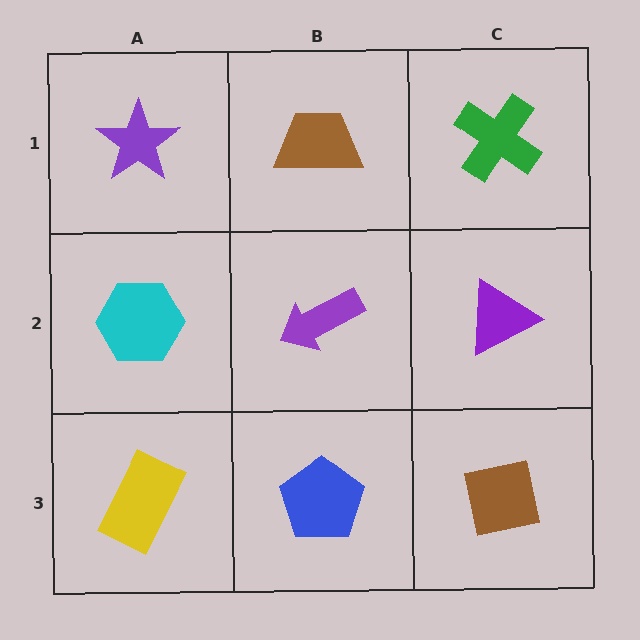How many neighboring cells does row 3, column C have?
2.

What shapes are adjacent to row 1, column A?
A cyan hexagon (row 2, column A), a brown trapezoid (row 1, column B).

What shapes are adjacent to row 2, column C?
A green cross (row 1, column C), a brown square (row 3, column C), a purple arrow (row 2, column B).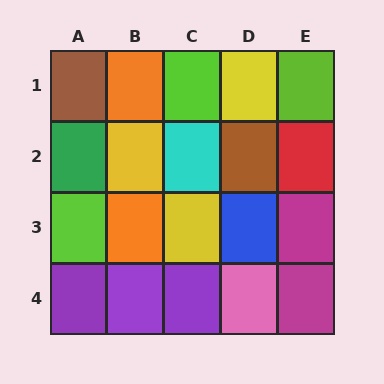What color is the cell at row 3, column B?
Orange.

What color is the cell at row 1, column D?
Yellow.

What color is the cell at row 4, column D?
Pink.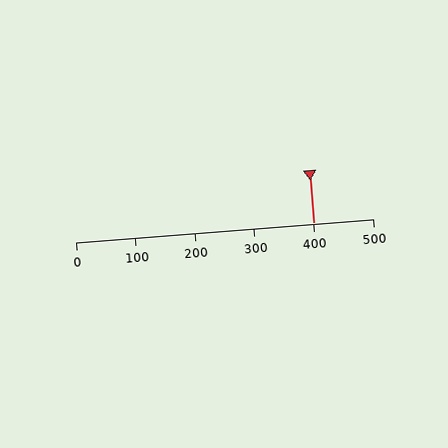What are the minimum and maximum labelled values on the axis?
The axis runs from 0 to 500.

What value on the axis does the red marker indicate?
The marker indicates approximately 400.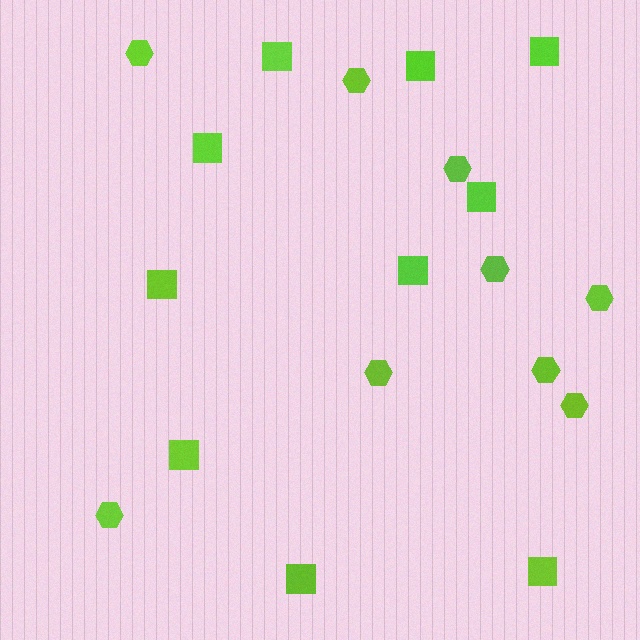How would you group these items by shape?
There are 2 groups: one group of squares (10) and one group of hexagons (9).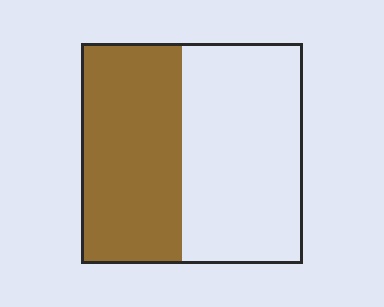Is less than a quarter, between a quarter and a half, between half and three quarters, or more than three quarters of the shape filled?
Between a quarter and a half.